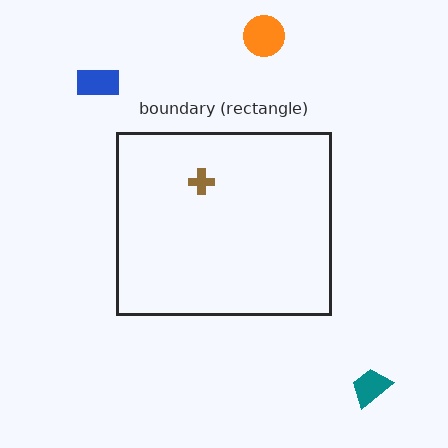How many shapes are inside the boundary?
1 inside, 3 outside.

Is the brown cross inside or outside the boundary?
Inside.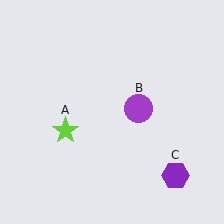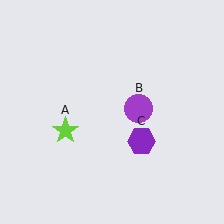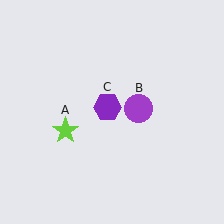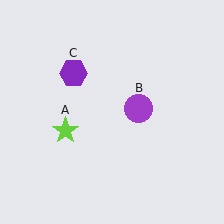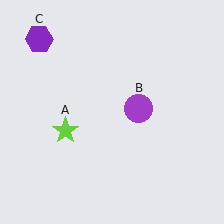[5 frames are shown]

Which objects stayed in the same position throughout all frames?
Lime star (object A) and purple circle (object B) remained stationary.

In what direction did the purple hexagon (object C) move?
The purple hexagon (object C) moved up and to the left.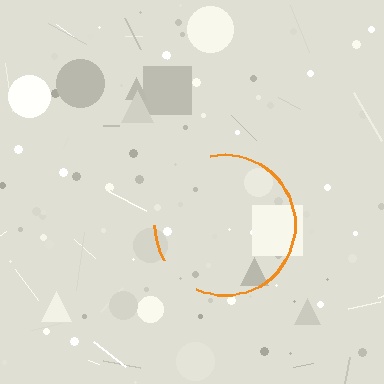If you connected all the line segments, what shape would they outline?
They would outline a circle.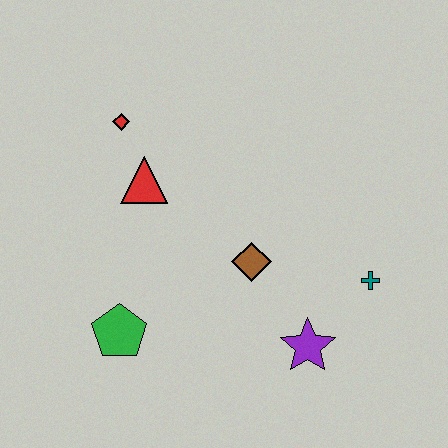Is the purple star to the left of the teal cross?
Yes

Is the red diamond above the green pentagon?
Yes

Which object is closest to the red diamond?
The red triangle is closest to the red diamond.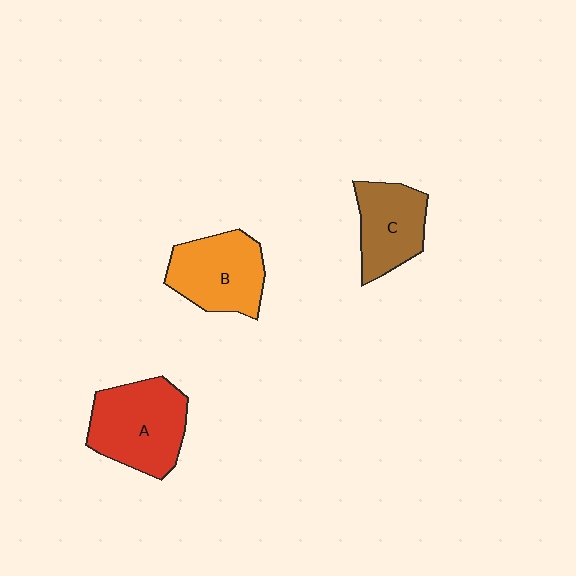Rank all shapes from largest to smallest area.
From largest to smallest: A (red), B (orange), C (brown).